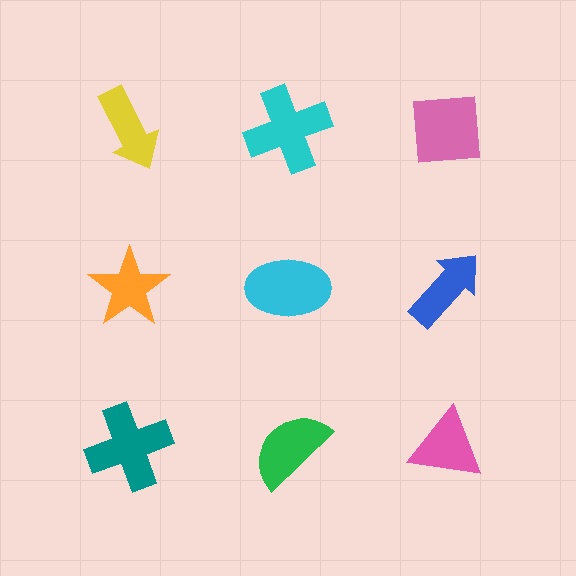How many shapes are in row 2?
3 shapes.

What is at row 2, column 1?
An orange star.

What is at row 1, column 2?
A cyan cross.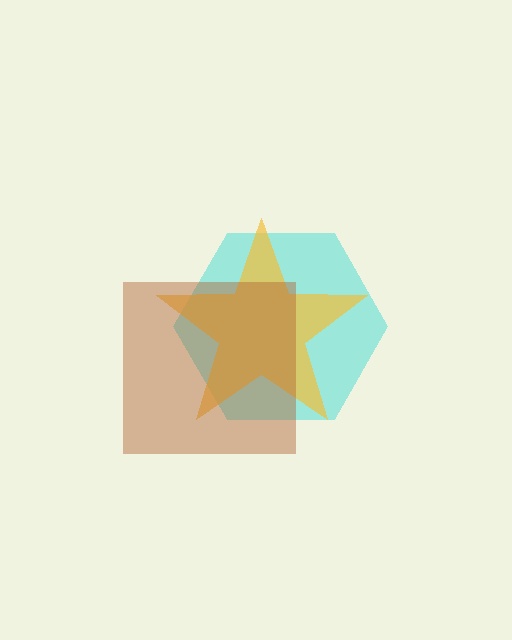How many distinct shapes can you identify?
There are 3 distinct shapes: a cyan hexagon, a yellow star, a brown square.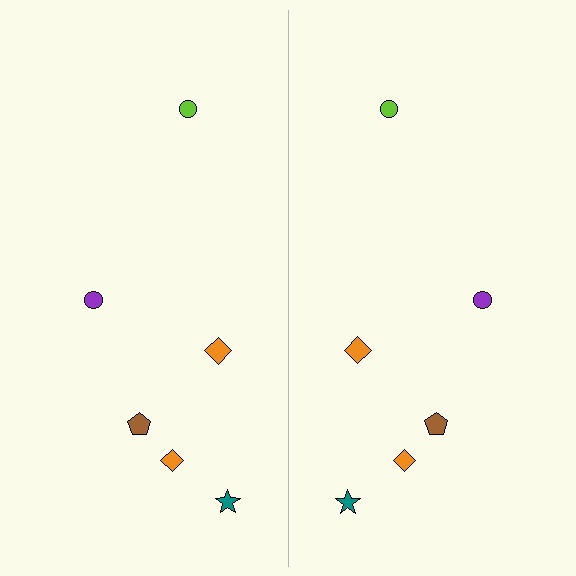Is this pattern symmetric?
Yes, this pattern has bilateral (reflection) symmetry.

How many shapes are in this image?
There are 12 shapes in this image.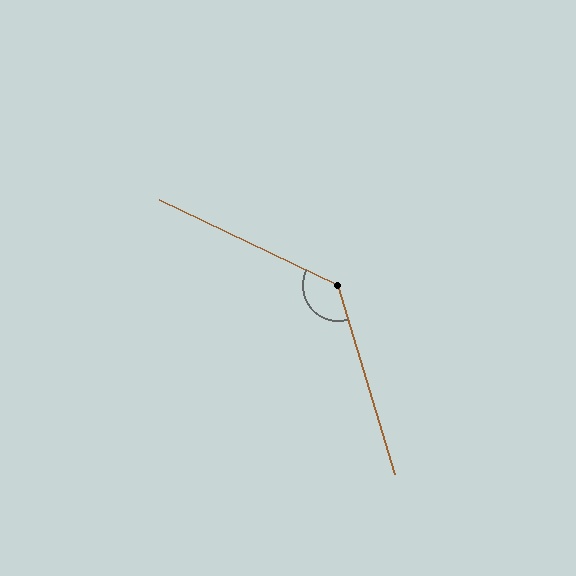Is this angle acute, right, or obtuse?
It is obtuse.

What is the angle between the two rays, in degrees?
Approximately 132 degrees.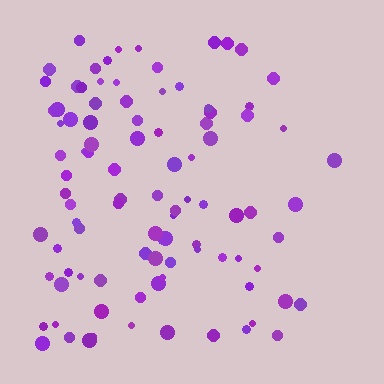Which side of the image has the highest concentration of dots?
The left.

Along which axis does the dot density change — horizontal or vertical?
Horizontal.